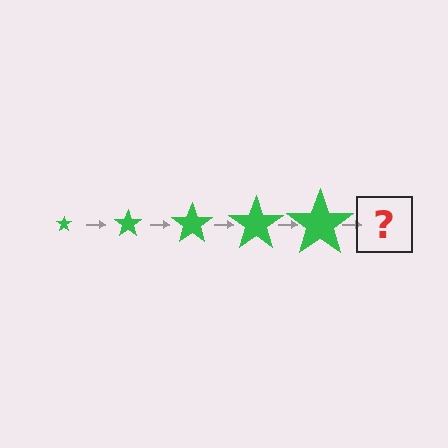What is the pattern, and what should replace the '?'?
The pattern is that the star gets progressively larger each step. The '?' should be a green star, larger than the previous one.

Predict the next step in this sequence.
The next step is a green star, larger than the previous one.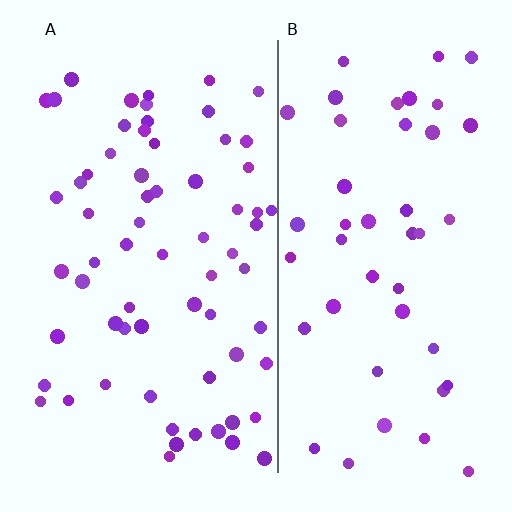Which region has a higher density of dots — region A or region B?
A (the left).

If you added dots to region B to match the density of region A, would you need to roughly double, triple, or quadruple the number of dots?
Approximately double.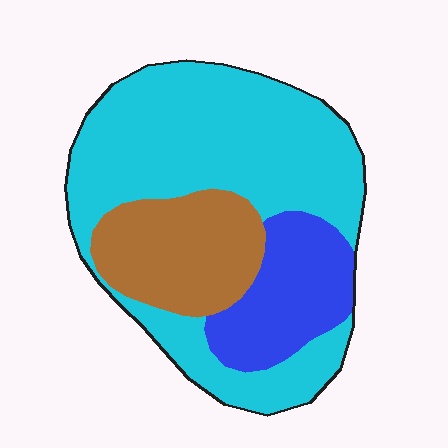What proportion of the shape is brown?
Brown takes up about one fifth (1/5) of the shape.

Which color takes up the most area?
Cyan, at roughly 60%.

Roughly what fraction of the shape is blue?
Blue covers around 20% of the shape.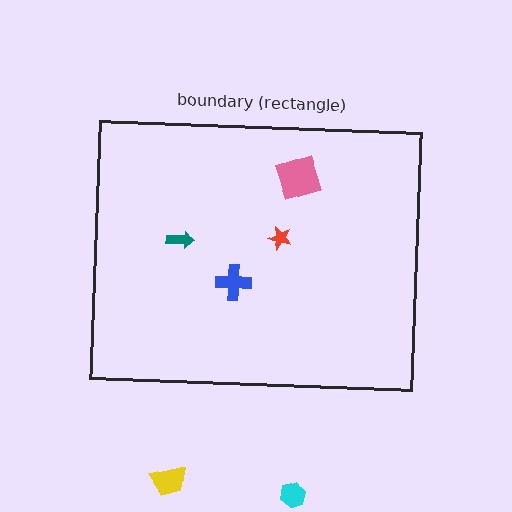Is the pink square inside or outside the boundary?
Inside.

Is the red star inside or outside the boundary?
Inside.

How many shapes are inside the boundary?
4 inside, 2 outside.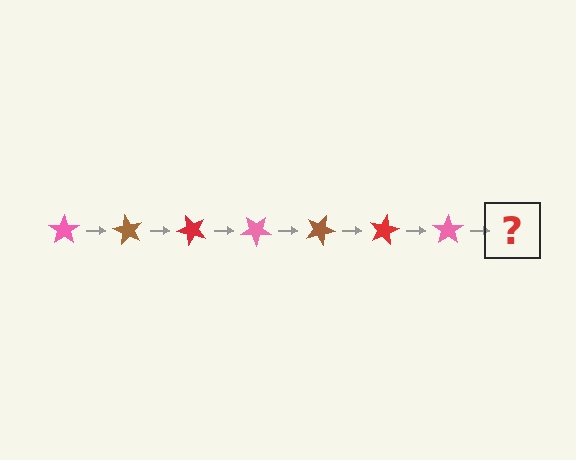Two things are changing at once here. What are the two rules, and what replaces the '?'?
The two rules are that it rotates 60 degrees each step and the color cycles through pink, brown, and red. The '?' should be a brown star, rotated 420 degrees from the start.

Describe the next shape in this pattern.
It should be a brown star, rotated 420 degrees from the start.